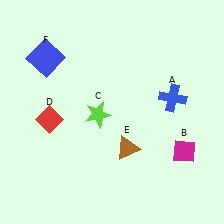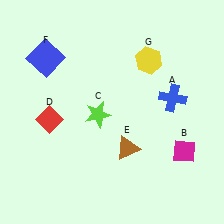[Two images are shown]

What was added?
A yellow hexagon (G) was added in Image 2.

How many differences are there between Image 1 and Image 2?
There is 1 difference between the two images.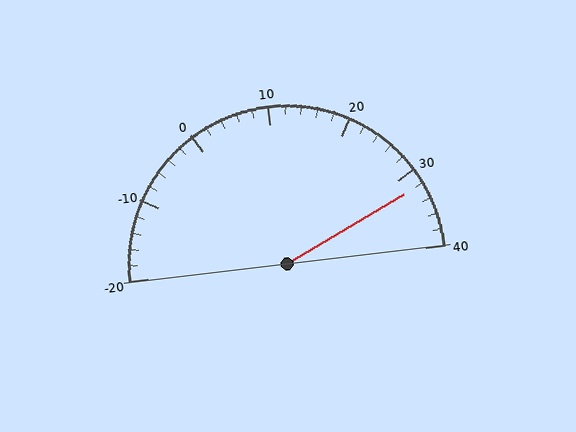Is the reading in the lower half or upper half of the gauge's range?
The reading is in the upper half of the range (-20 to 40).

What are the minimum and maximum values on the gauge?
The gauge ranges from -20 to 40.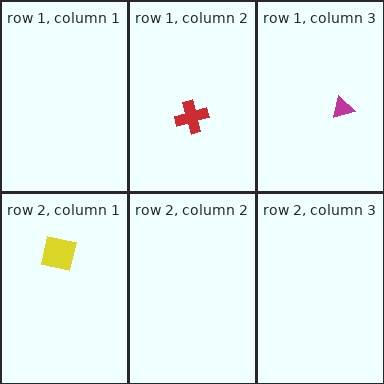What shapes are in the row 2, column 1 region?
The yellow square.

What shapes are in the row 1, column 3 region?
The magenta triangle.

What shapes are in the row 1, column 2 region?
The red cross.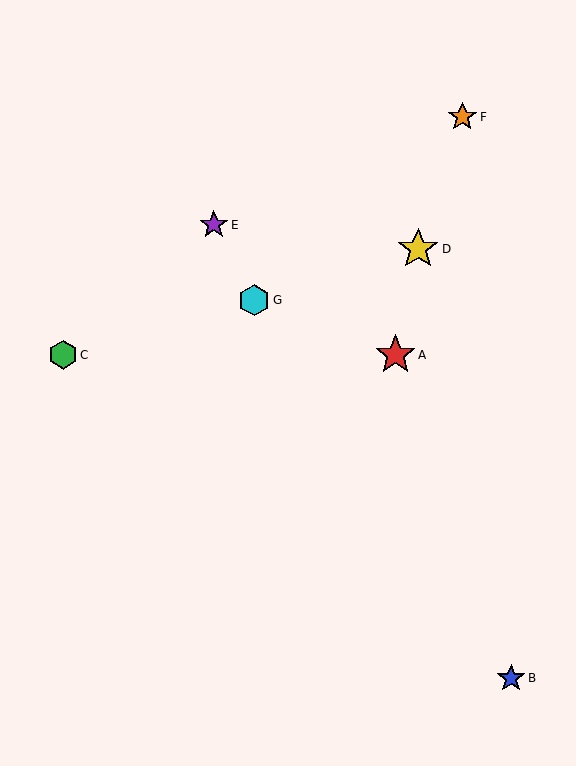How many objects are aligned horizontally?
2 objects (A, C) are aligned horizontally.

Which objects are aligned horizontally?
Objects A, C are aligned horizontally.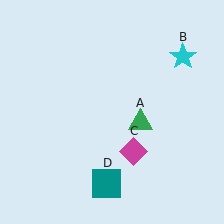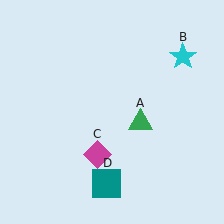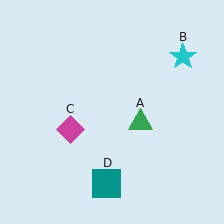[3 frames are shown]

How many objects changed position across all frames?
1 object changed position: magenta diamond (object C).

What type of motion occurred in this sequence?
The magenta diamond (object C) rotated clockwise around the center of the scene.